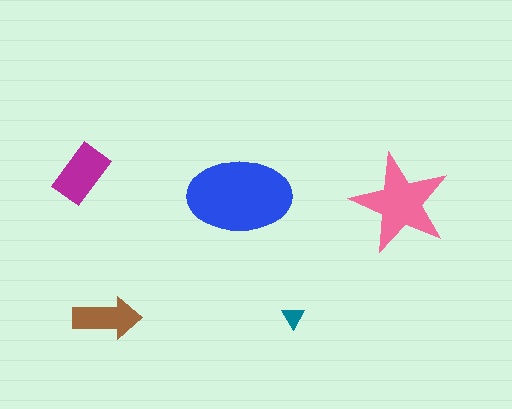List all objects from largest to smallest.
The blue ellipse, the pink star, the magenta rectangle, the brown arrow, the teal triangle.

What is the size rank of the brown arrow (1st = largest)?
4th.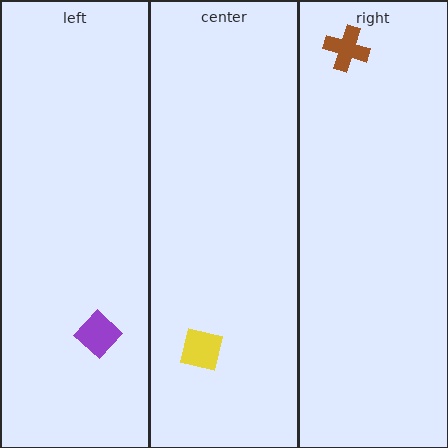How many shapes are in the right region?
1.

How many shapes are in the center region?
1.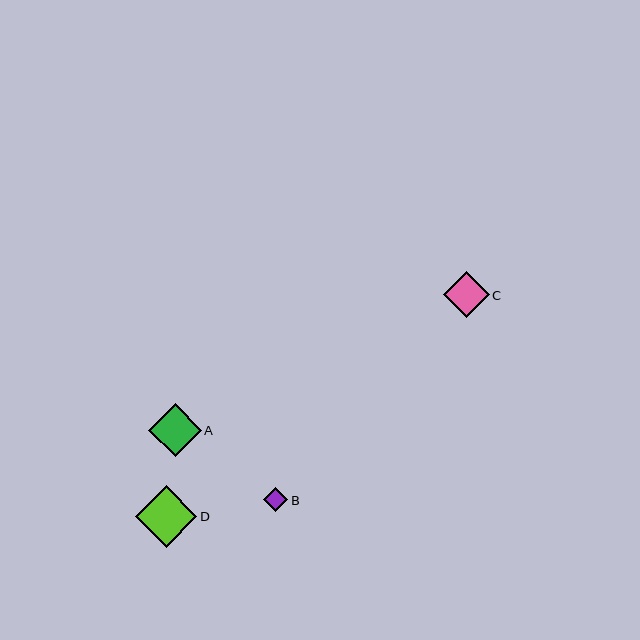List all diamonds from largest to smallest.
From largest to smallest: D, A, C, B.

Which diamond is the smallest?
Diamond B is the smallest with a size of approximately 24 pixels.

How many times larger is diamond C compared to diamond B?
Diamond C is approximately 1.9 times the size of diamond B.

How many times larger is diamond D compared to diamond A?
Diamond D is approximately 1.2 times the size of diamond A.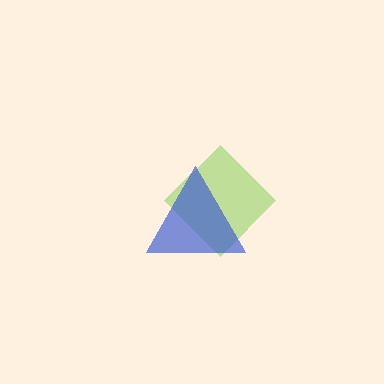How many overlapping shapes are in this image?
There are 2 overlapping shapes in the image.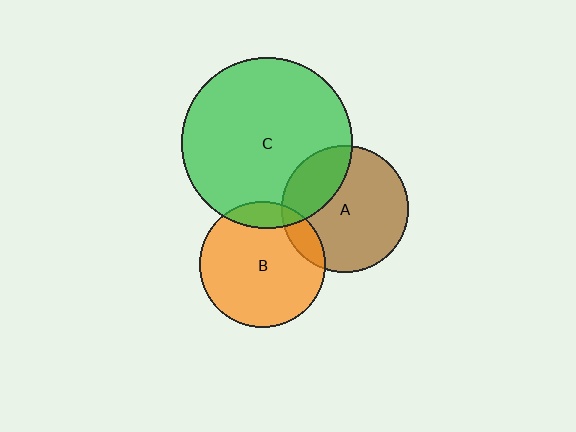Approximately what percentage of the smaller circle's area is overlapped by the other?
Approximately 10%.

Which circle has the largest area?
Circle C (green).